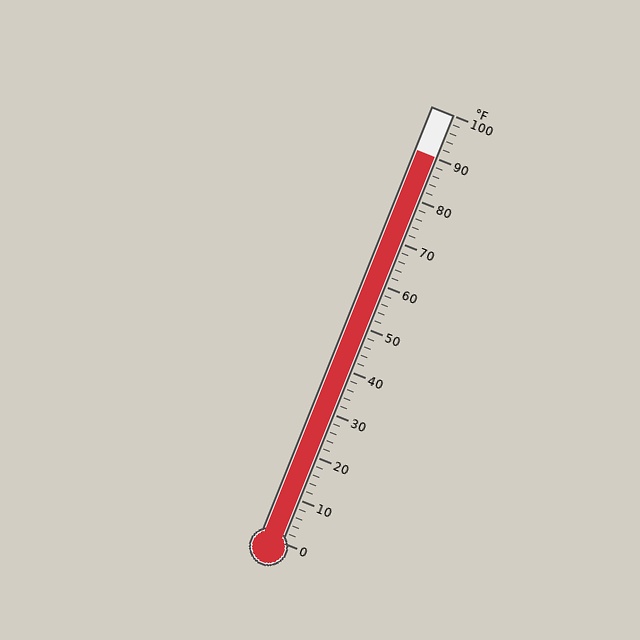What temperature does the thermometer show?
The thermometer shows approximately 90°F.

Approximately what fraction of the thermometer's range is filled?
The thermometer is filled to approximately 90% of its range.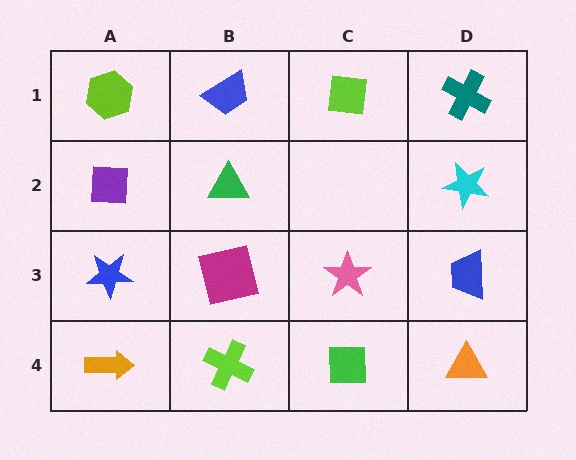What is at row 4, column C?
A green square.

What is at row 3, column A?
A blue star.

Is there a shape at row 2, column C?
No, that cell is empty.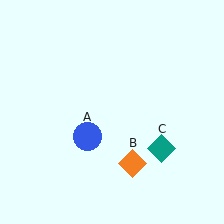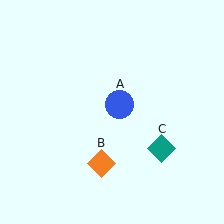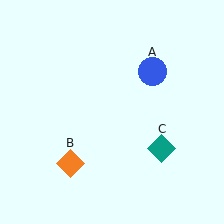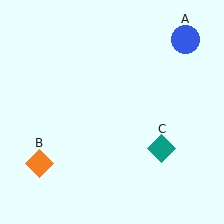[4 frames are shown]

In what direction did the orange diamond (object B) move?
The orange diamond (object B) moved left.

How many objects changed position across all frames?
2 objects changed position: blue circle (object A), orange diamond (object B).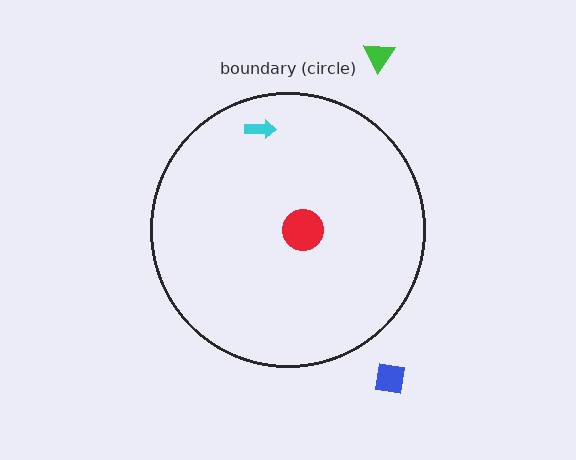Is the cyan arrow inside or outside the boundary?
Inside.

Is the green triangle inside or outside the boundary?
Outside.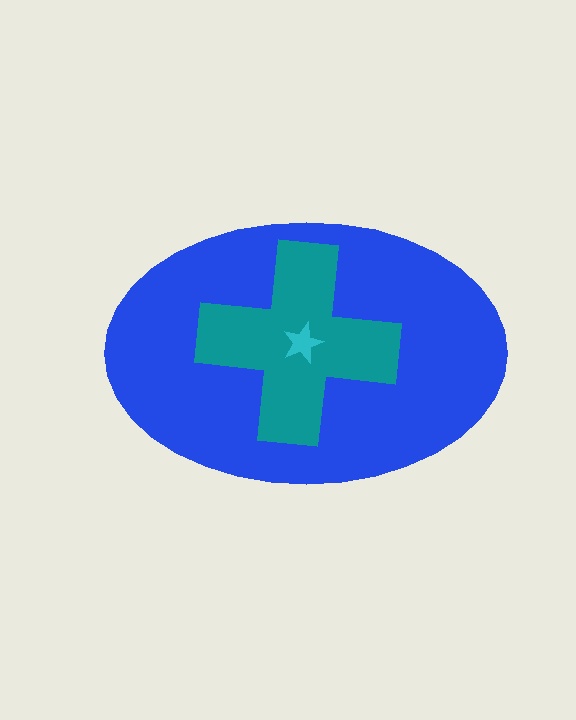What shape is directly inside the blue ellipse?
The teal cross.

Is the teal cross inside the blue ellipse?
Yes.